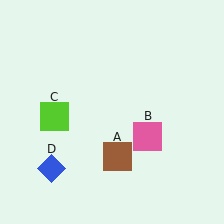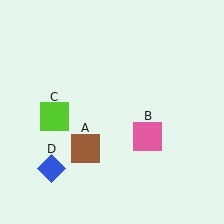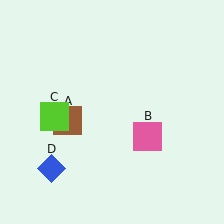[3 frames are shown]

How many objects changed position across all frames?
1 object changed position: brown square (object A).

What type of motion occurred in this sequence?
The brown square (object A) rotated clockwise around the center of the scene.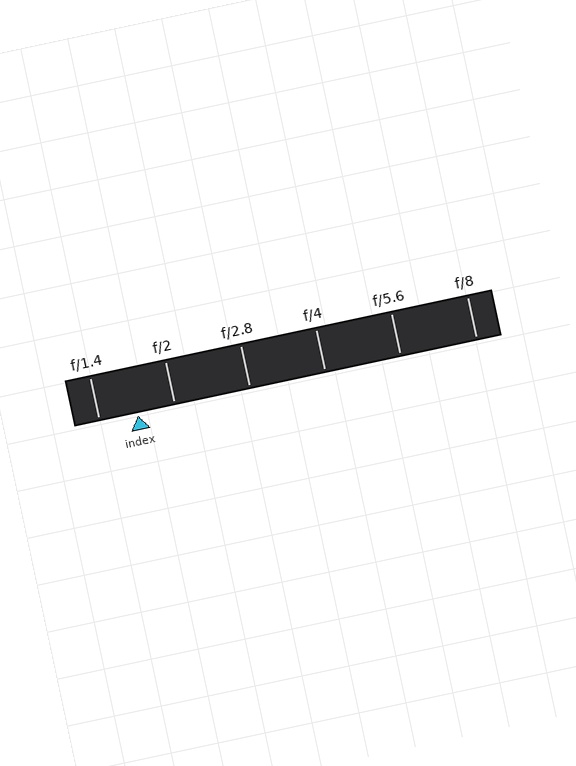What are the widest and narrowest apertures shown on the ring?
The widest aperture shown is f/1.4 and the narrowest is f/8.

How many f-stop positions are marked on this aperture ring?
There are 6 f-stop positions marked.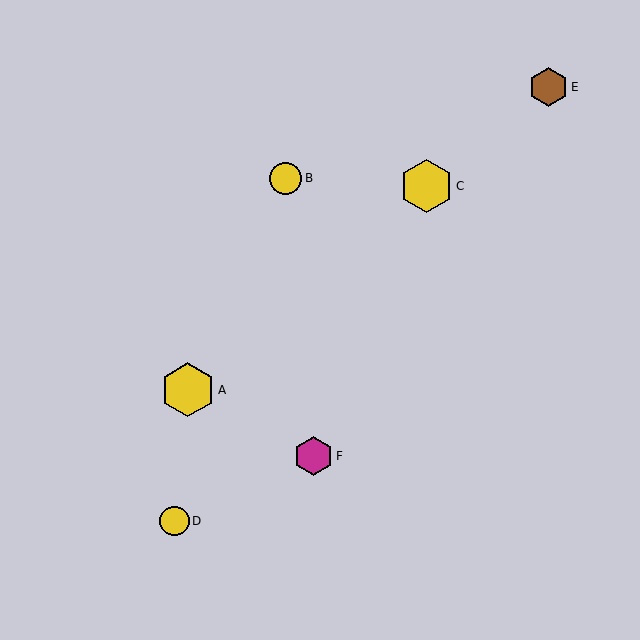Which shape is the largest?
The yellow hexagon (labeled A) is the largest.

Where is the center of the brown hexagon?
The center of the brown hexagon is at (548, 87).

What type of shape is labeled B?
Shape B is a yellow circle.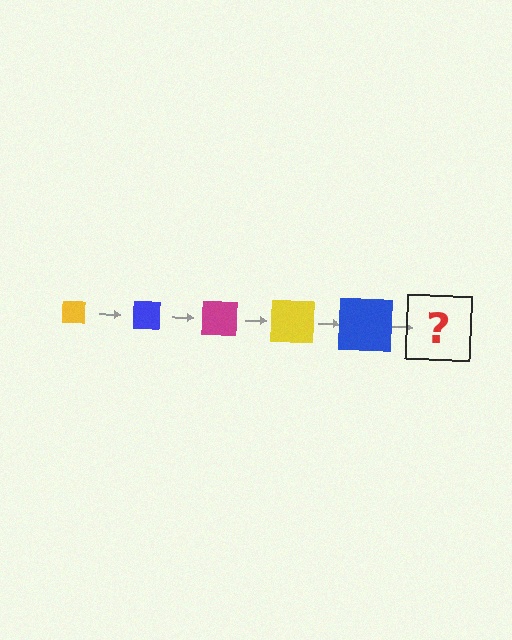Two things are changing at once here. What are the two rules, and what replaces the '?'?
The two rules are that the square grows larger each step and the color cycles through yellow, blue, and magenta. The '?' should be a magenta square, larger than the previous one.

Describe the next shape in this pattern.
It should be a magenta square, larger than the previous one.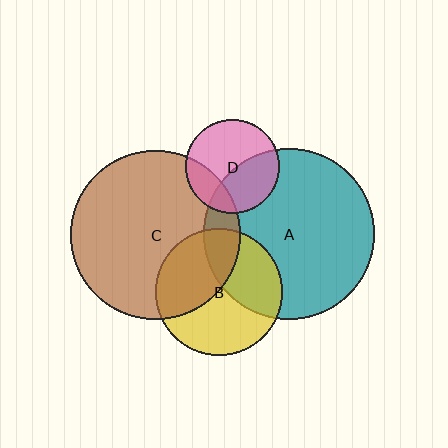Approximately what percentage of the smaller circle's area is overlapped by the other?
Approximately 40%.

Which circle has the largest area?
Circle A (teal).